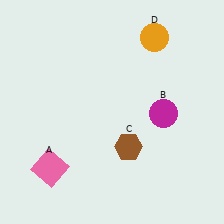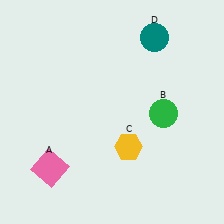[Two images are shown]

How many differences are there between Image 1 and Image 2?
There are 3 differences between the two images.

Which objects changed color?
B changed from magenta to green. C changed from brown to yellow. D changed from orange to teal.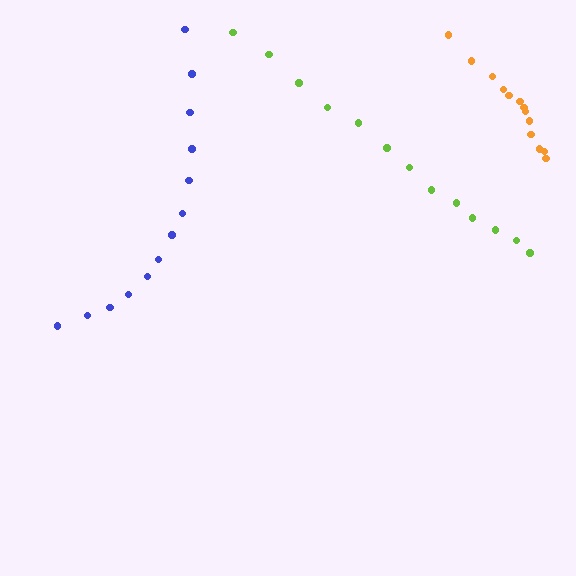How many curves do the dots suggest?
There are 3 distinct paths.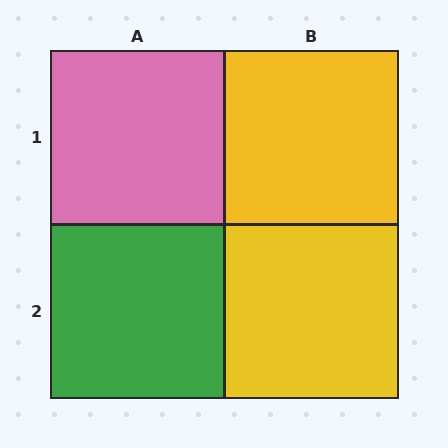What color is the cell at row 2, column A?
Green.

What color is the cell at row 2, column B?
Yellow.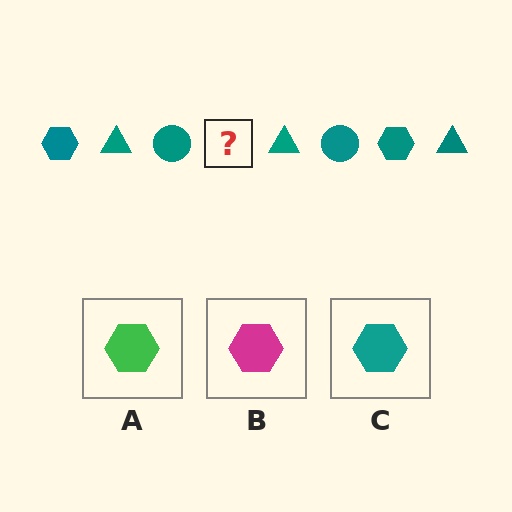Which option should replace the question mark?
Option C.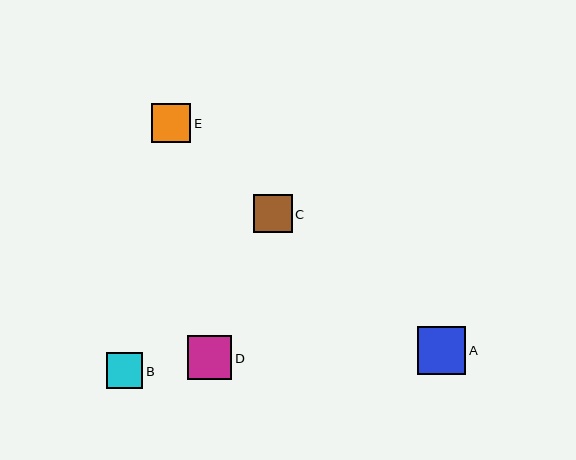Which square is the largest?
Square A is the largest with a size of approximately 48 pixels.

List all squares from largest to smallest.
From largest to smallest: A, D, E, C, B.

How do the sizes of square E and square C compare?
Square E and square C are approximately the same size.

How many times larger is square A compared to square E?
Square A is approximately 1.2 times the size of square E.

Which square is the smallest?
Square B is the smallest with a size of approximately 36 pixels.